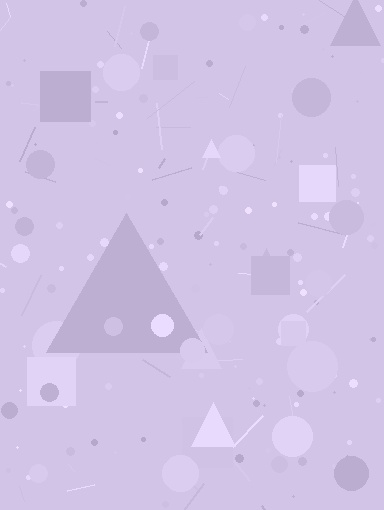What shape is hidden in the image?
A triangle is hidden in the image.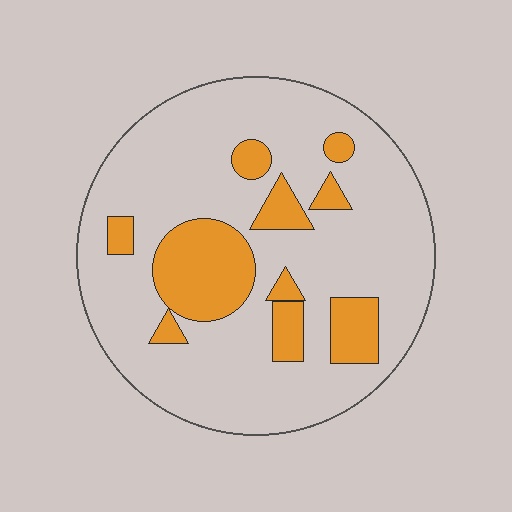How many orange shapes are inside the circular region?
10.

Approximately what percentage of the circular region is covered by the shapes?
Approximately 20%.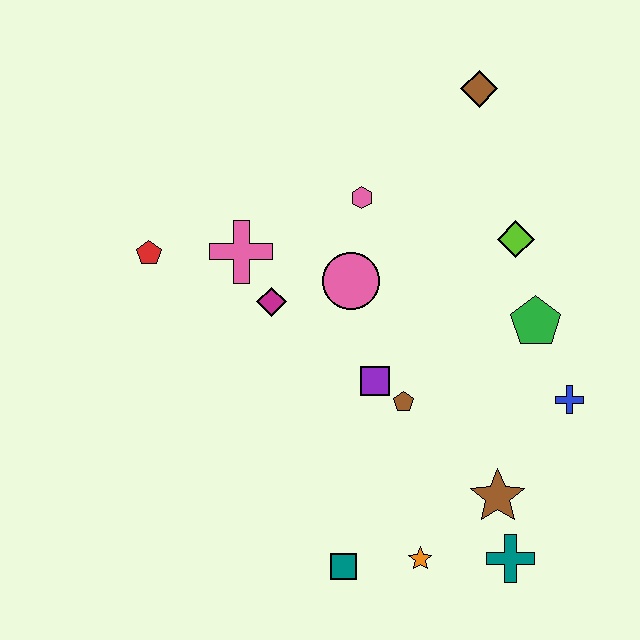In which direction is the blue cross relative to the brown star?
The blue cross is above the brown star.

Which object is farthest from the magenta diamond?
The teal cross is farthest from the magenta diamond.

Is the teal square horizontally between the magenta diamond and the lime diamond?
Yes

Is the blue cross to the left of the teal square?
No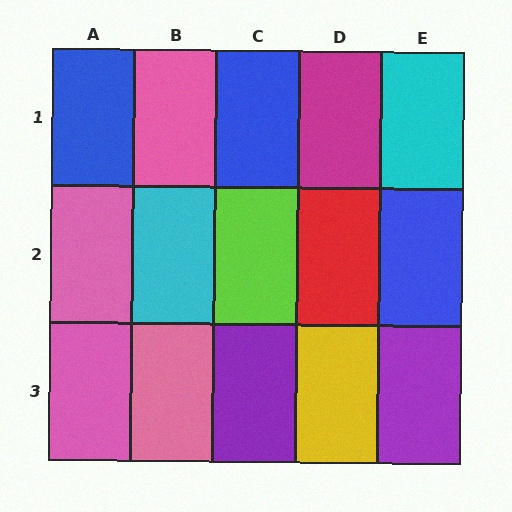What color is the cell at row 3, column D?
Yellow.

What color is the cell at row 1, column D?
Magenta.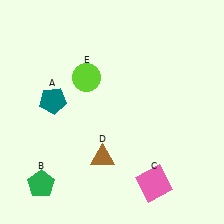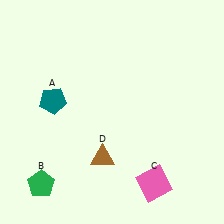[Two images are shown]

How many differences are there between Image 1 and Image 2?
There is 1 difference between the two images.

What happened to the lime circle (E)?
The lime circle (E) was removed in Image 2. It was in the top-left area of Image 1.